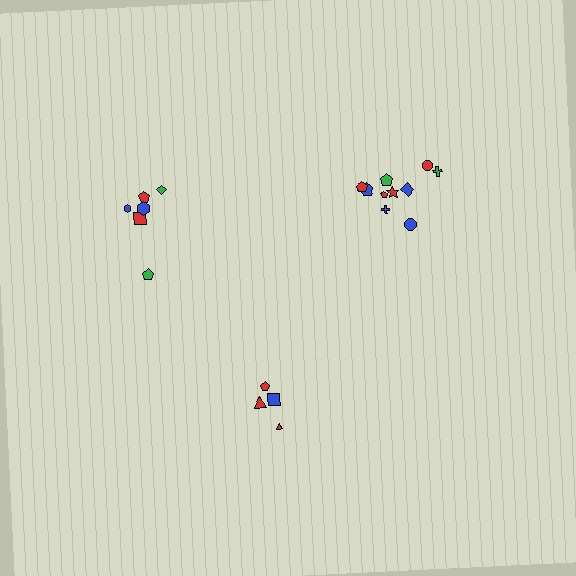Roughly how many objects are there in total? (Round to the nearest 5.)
Roughly 20 objects in total.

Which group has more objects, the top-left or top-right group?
The top-right group.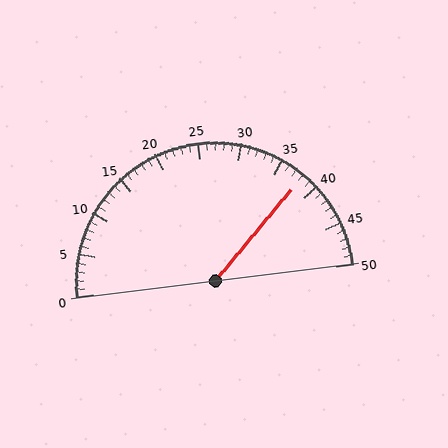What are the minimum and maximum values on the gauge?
The gauge ranges from 0 to 50.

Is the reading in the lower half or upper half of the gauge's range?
The reading is in the upper half of the range (0 to 50).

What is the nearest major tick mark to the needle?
The nearest major tick mark is 40.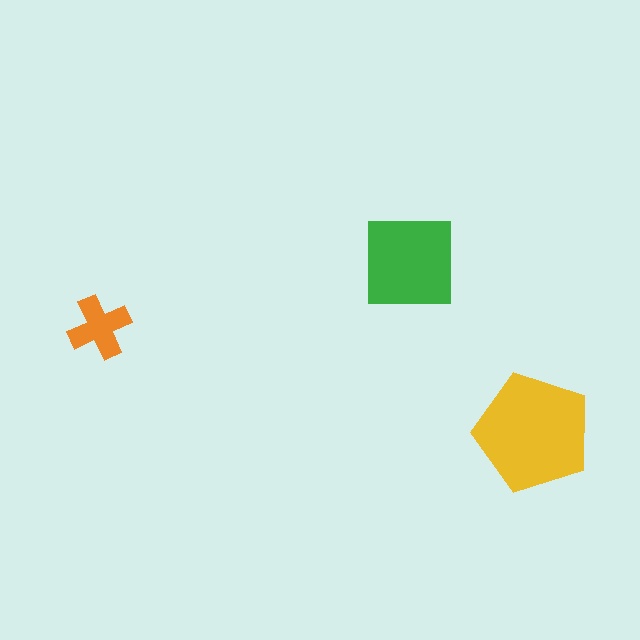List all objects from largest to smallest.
The yellow pentagon, the green square, the orange cross.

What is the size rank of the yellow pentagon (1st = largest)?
1st.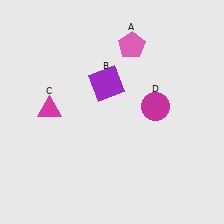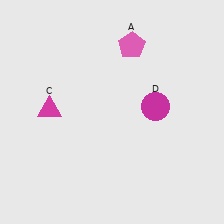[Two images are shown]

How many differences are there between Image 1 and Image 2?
There is 1 difference between the two images.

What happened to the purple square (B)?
The purple square (B) was removed in Image 2. It was in the top-left area of Image 1.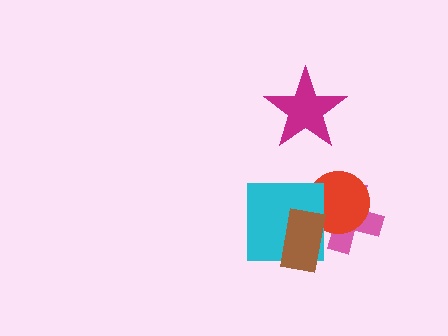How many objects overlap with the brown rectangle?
3 objects overlap with the brown rectangle.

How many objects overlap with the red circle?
3 objects overlap with the red circle.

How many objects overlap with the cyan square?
3 objects overlap with the cyan square.